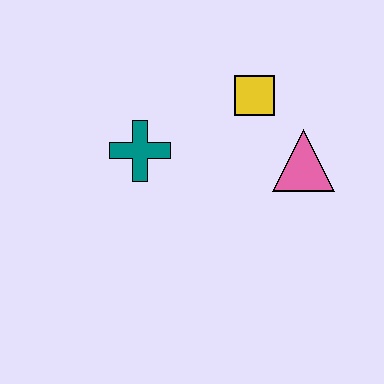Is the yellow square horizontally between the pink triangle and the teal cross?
Yes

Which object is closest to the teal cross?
The yellow square is closest to the teal cross.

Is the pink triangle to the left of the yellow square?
No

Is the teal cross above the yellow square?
No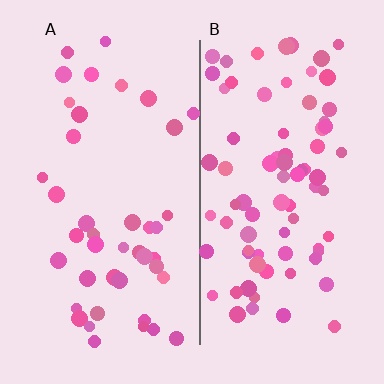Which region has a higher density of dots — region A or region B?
B (the right).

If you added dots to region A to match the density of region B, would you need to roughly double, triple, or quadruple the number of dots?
Approximately double.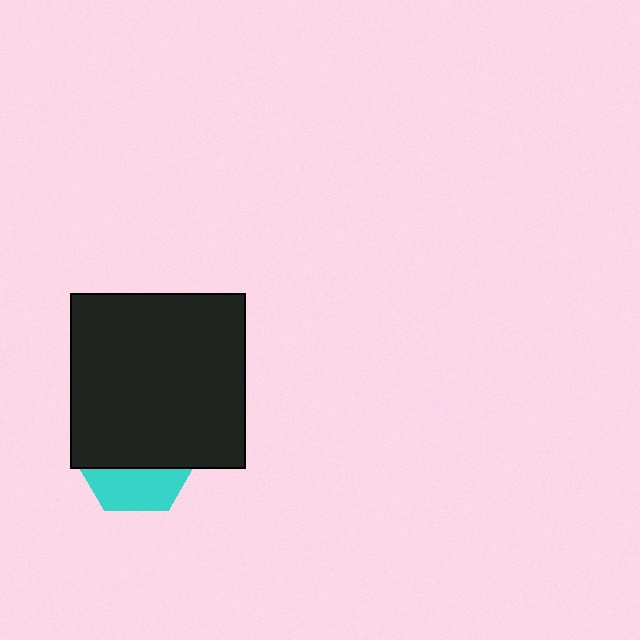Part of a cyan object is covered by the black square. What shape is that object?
It is a hexagon.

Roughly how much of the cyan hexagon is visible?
A small part of it is visible (roughly 34%).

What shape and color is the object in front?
The object in front is a black square.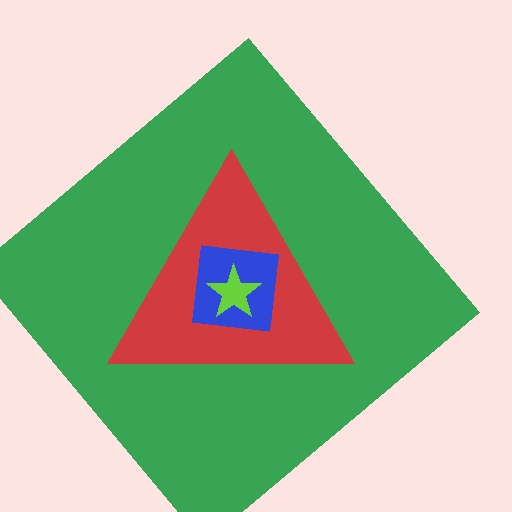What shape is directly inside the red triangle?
The blue square.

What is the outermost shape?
The green diamond.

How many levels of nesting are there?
4.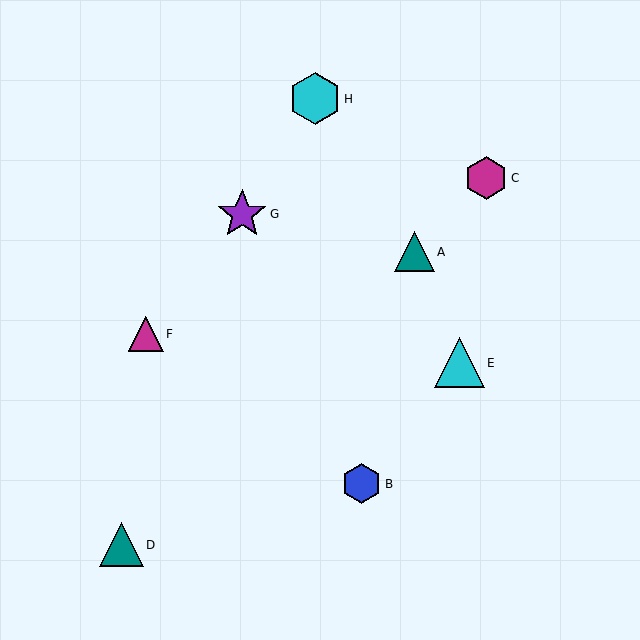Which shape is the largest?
The cyan hexagon (labeled H) is the largest.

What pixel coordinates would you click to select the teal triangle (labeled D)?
Click at (121, 545) to select the teal triangle D.